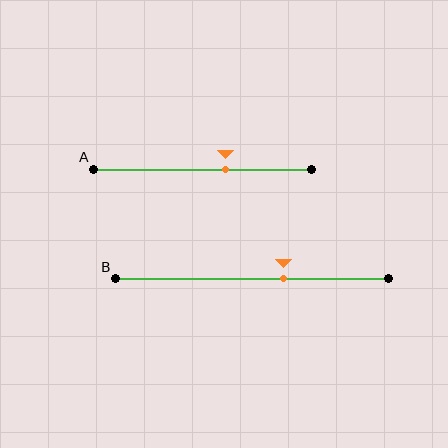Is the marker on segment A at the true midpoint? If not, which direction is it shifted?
No, the marker on segment A is shifted to the right by about 10% of the segment length.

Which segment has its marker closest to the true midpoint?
Segment A has its marker closest to the true midpoint.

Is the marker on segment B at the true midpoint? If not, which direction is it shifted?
No, the marker on segment B is shifted to the right by about 12% of the segment length.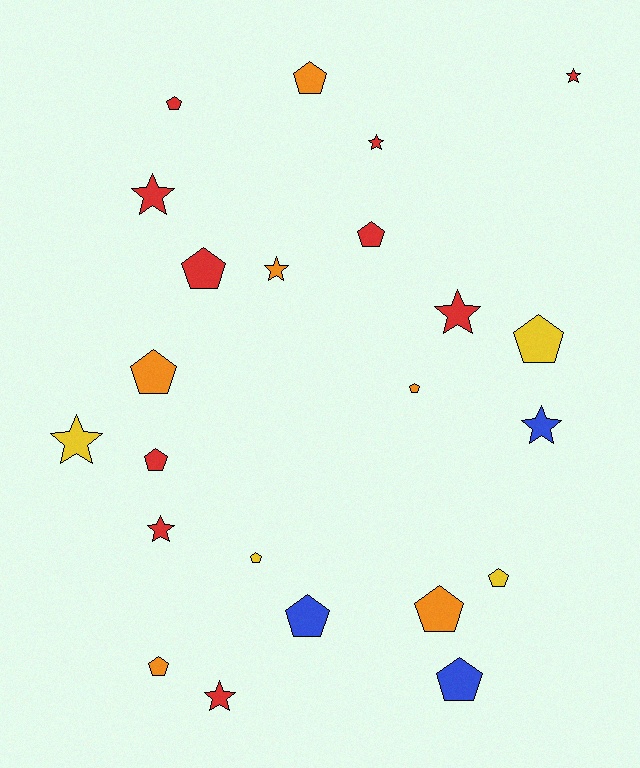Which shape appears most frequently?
Pentagon, with 14 objects.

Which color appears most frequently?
Red, with 10 objects.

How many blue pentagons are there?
There are 2 blue pentagons.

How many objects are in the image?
There are 23 objects.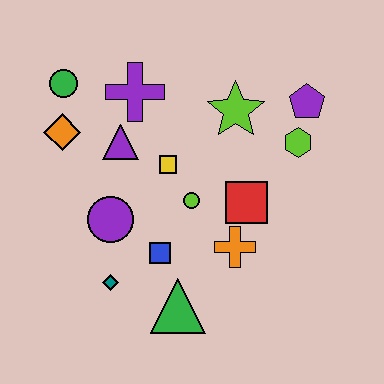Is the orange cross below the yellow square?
Yes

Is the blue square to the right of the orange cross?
No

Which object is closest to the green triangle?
The blue square is closest to the green triangle.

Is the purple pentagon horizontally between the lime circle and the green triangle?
No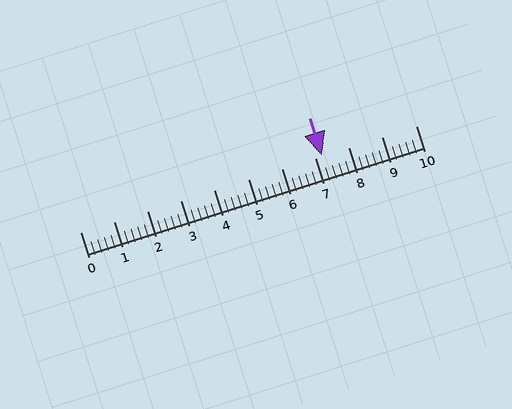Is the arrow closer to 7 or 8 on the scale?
The arrow is closer to 7.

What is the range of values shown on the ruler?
The ruler shows values from 0 to 10.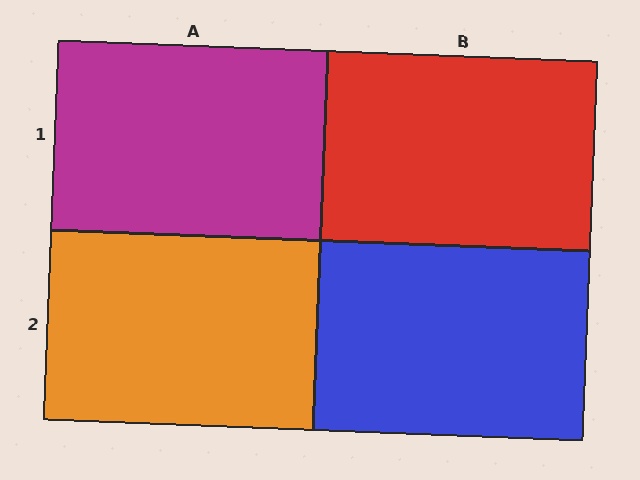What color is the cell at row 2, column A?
Orange.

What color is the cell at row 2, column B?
Blue.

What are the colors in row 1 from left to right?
Magenta, red.